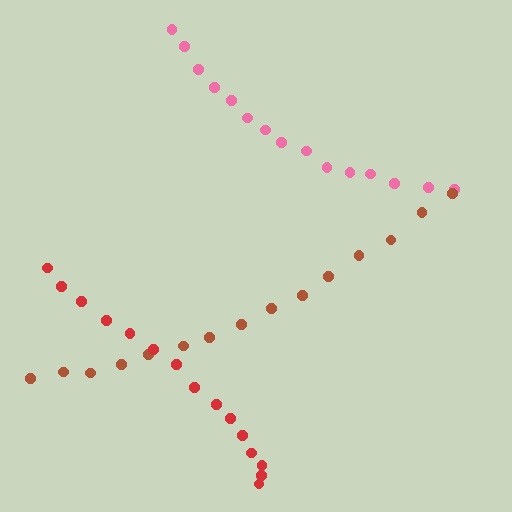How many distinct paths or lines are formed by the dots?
There are 3 distinct paths.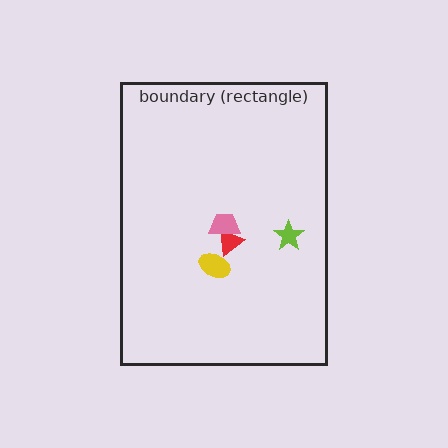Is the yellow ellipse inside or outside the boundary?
Inside.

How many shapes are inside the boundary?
4 inside, 0 outside.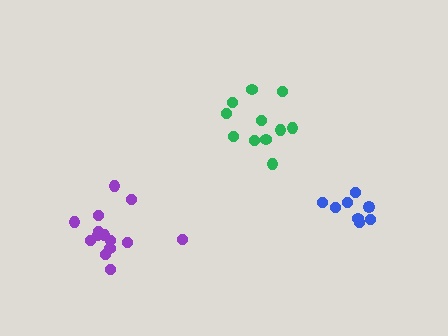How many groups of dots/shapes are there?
There are 3 groups.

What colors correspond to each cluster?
The clusters are colored: purple, green, blue.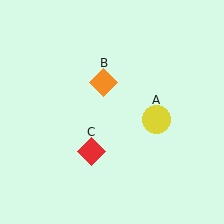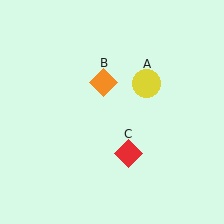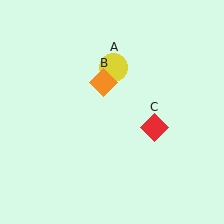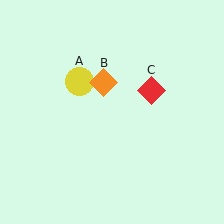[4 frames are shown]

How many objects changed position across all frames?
2 objects changed position: yellow circle (object A), red diamond (object C).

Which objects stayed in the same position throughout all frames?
Orange diamond (object B) remained stationary.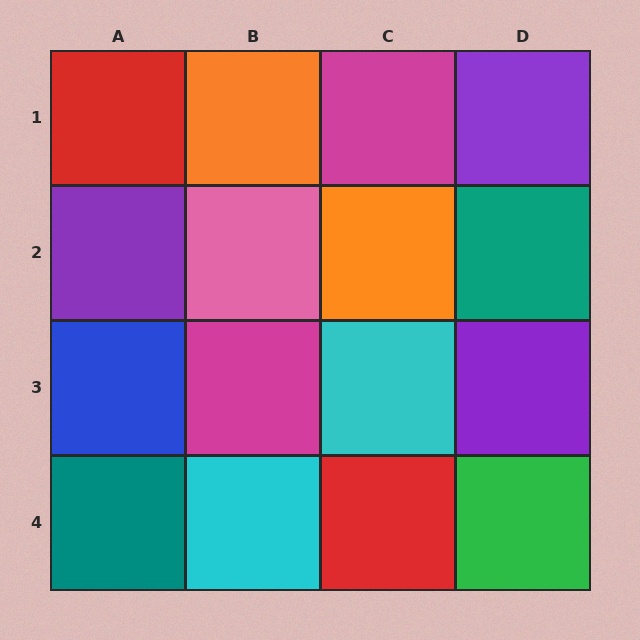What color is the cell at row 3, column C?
Cyan.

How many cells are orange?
2 cells are orange.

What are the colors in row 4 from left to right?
Teal, cyan, red, green.